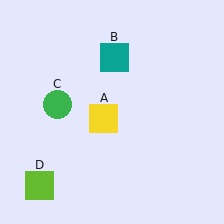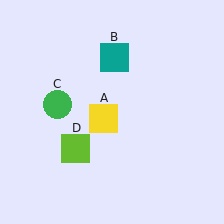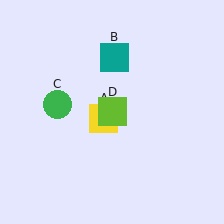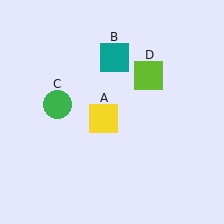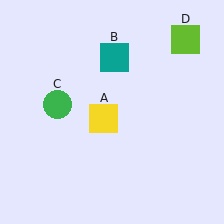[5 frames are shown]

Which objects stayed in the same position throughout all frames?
Yellow square (object A) and teal square (object B) and green circle (object C) remained stationary.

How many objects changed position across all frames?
1 object changed position: lime square (object D).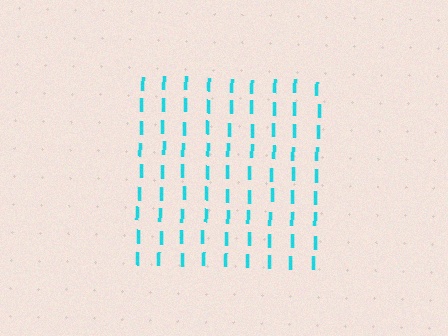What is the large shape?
The large shape is a square.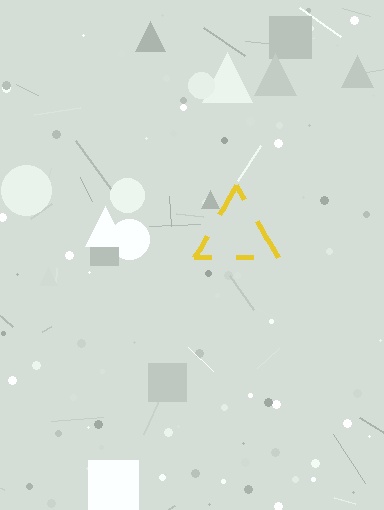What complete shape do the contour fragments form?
The contour fragments form a triangle.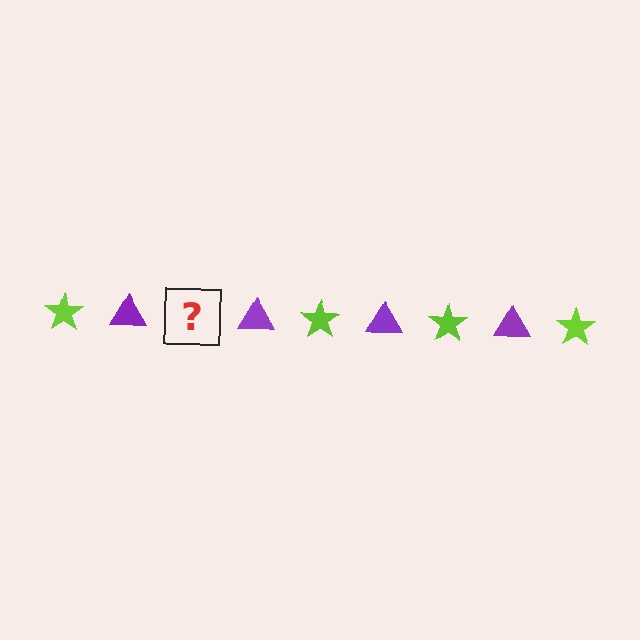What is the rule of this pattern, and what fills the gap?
The rule is that the pattern alternates between lime star and purple triangle. The gap should be filled with a lime star.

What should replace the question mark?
The question mark should be replaced with a lime star.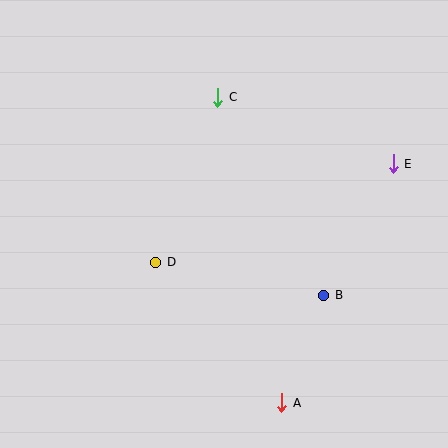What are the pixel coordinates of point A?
Point A is at (282, 403).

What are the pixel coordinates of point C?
Point C is at (218, 98).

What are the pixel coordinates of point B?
Point B is at (324, 295).